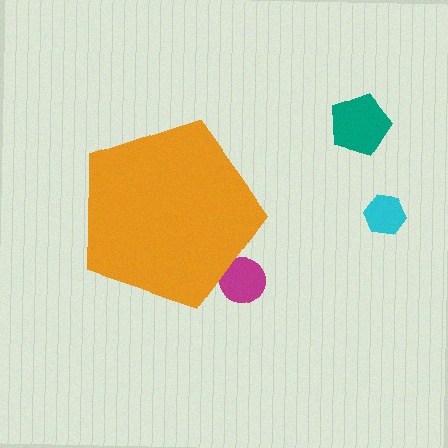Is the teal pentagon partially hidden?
No, the teal pentagon is fully visible.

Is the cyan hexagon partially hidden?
No, the cyan hexagon is fully visible.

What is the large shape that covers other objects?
An orange pentagon.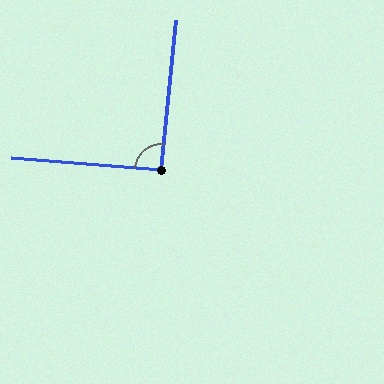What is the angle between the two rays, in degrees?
Approximately 91 degrees.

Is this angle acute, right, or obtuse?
It is approximately a right angle.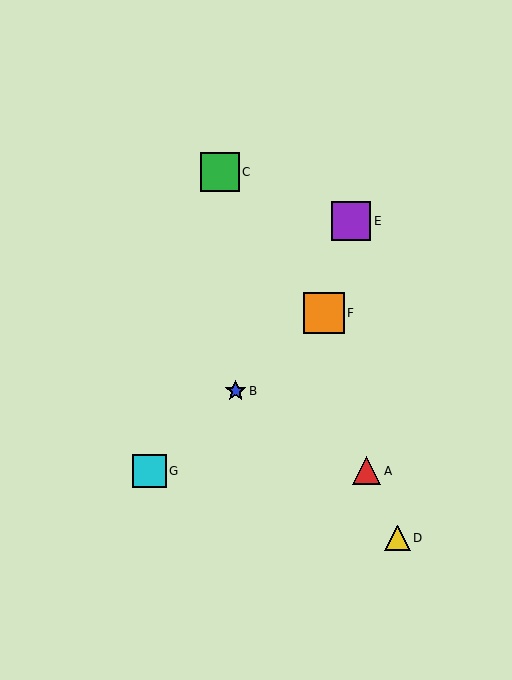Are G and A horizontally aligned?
Yes, both are at y≈471.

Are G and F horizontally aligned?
No, G is at y≈471 and F is at y≈313.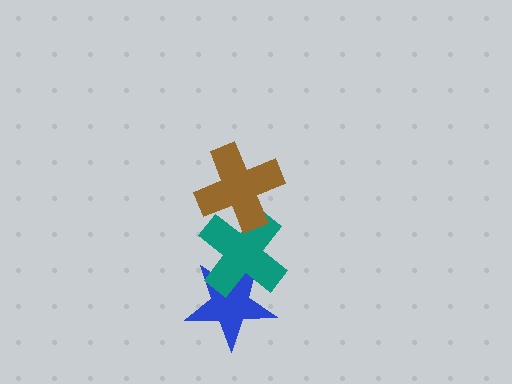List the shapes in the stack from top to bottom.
From top to bottom: the brown cross, the teal cross, the blue star.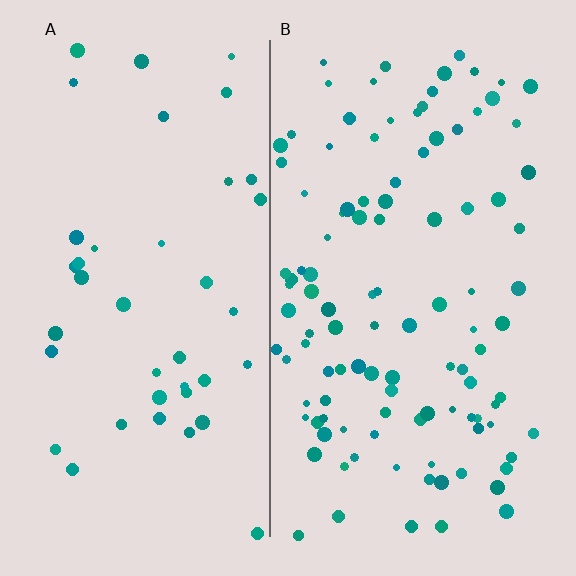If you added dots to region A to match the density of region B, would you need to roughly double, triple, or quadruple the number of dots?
Approximately triple.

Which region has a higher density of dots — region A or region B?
B (the right).